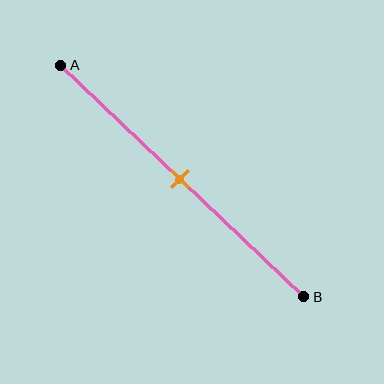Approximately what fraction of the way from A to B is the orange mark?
The orange mark is approximately 50% of the way from A to B.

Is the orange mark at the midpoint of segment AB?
Yes, the mark is approximately at the midpoint.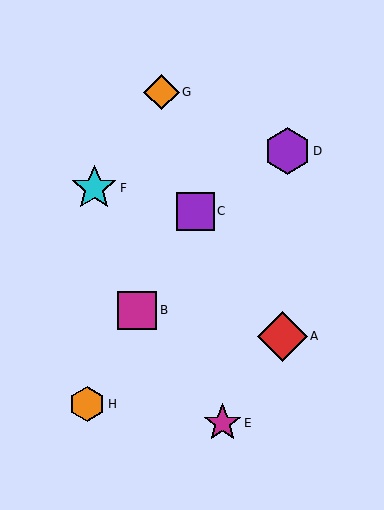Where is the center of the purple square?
The center of the purple square is at (196, 211).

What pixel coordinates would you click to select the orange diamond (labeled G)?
Click at (162, 92) to select the orange diamond G.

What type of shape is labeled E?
Shape E is a magenta star.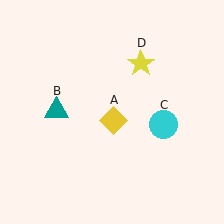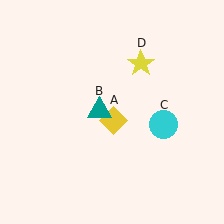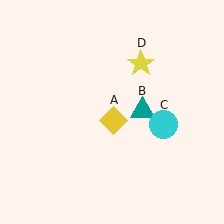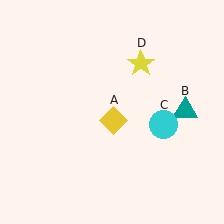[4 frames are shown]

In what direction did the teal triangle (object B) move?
The teal triangle (object B) moved right.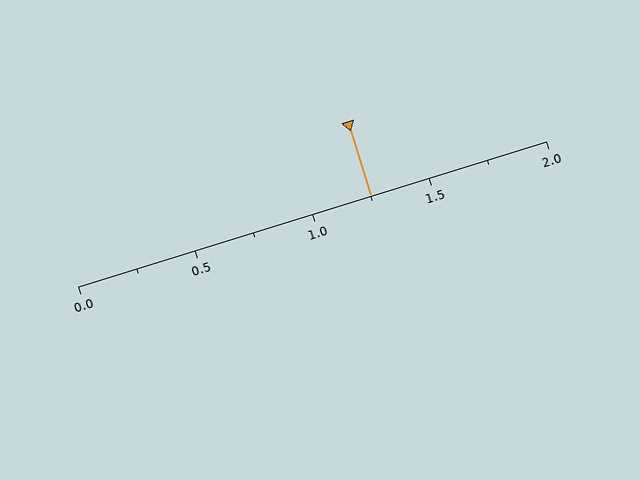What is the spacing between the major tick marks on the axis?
The major ticks are spaced 0.5 apart.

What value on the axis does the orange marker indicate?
The marker indicates approximately 1.25.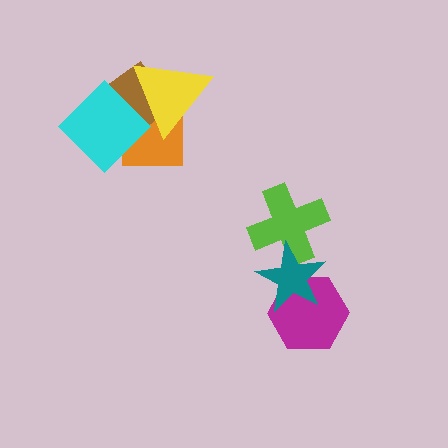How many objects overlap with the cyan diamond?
3 objects overlap with the cyan diamond.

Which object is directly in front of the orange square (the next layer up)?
The brown diamond is directly in front of the orange square.